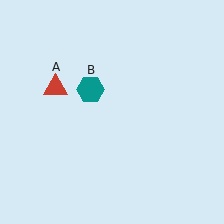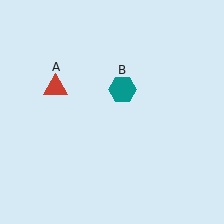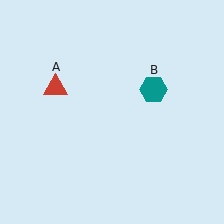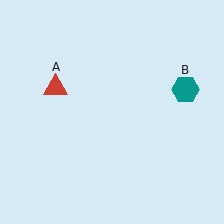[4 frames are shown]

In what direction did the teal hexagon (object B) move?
The teal hexagon (object B) moved right.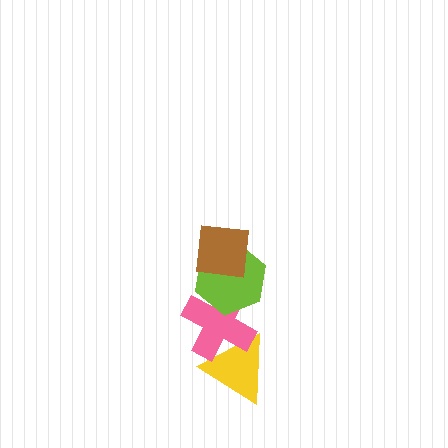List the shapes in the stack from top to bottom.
From top to bottom: the brown square, the lime hexagon, the pink cross, the yellow triangle.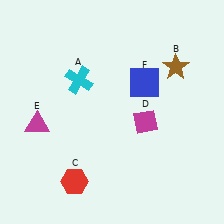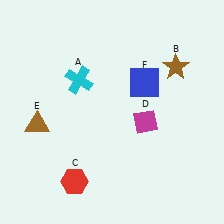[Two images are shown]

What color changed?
The triangle (E) changed from magenta in Image 1 to brown in Image 2.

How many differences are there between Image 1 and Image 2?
There is 1 difference between the two images.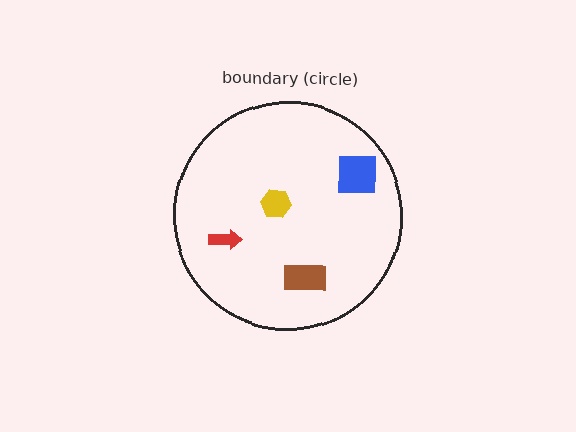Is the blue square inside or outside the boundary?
Inside.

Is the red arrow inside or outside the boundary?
Inside.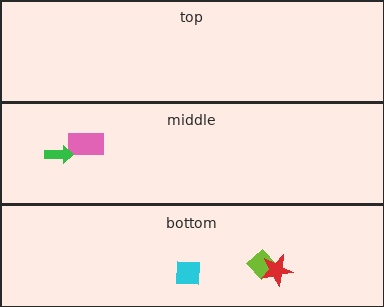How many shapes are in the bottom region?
3.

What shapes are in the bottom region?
The lime diamond, the cyan square, the red star.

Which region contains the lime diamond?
The bottom region.